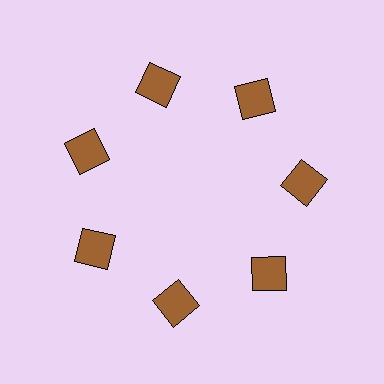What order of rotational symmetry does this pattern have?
This pattern has 7-fold rotational symmetry.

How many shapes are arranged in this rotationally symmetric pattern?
There are 7 shapes, arranged in 7 groups of 1.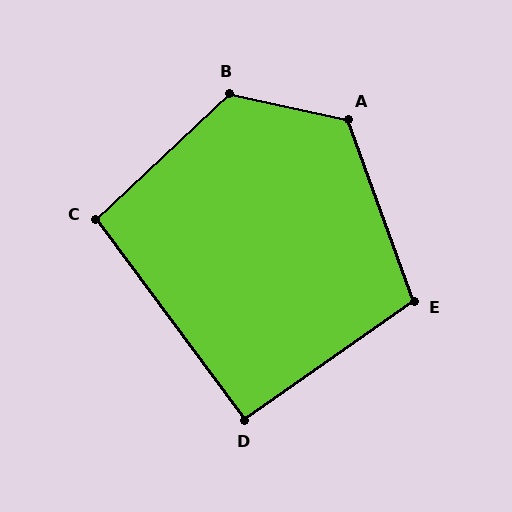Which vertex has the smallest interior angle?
D, at approximately 92 degrees.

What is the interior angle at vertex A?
Approximately 122 degrees (obtuse).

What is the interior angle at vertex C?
Approximately 97 degrees (obtuse).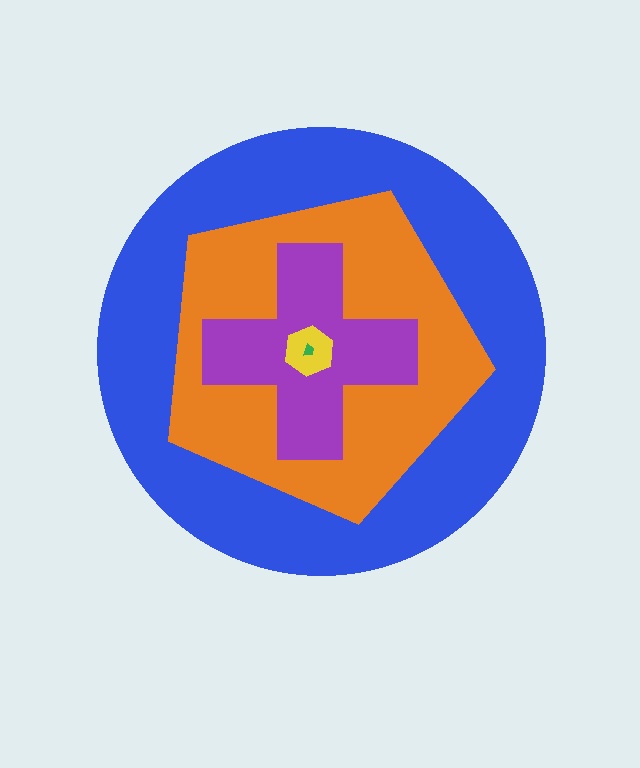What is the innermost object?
The green trapezoid.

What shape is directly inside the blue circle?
The orange pentagon.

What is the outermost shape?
The blue circle.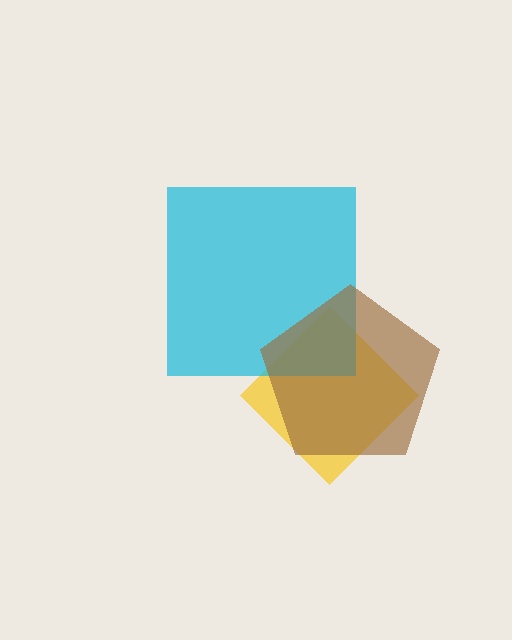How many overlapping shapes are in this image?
There are 3 overlapping shapes in the image.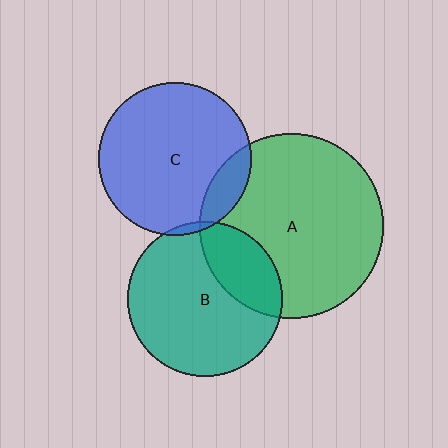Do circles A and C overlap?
Yes.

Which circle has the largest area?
Circle A (green).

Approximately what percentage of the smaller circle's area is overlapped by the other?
Approximately 15%.